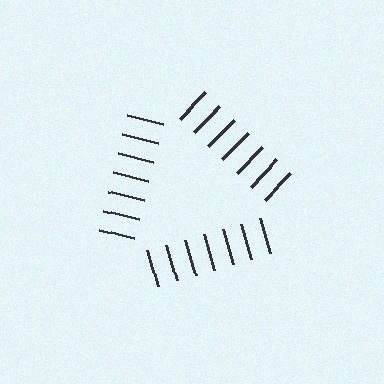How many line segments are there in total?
21 — 7 along each of the 3 edges.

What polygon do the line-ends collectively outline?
An illusory triangle — the line segments terminate on its edges but no continuous stroke is drawn.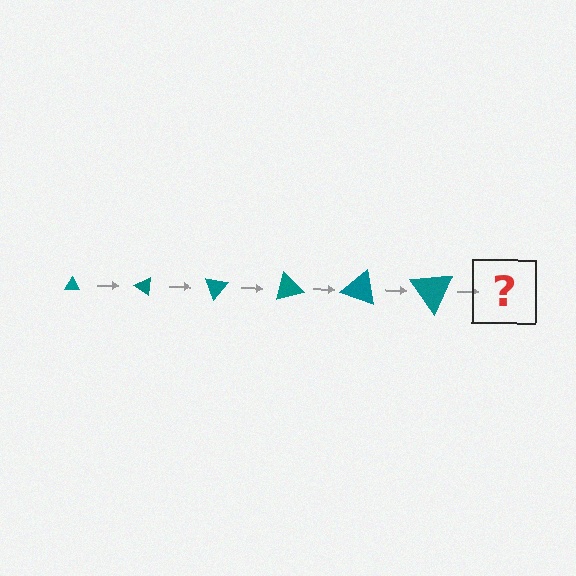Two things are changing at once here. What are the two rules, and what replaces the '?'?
The two rules are that the triangle grows larger each step and it rotates 35 degrees each step. The '?' should be a triangle, larger than the previous one and rotated 210 degrees from the start.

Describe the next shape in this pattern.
It should be a triangle, larger than the previous one and rotated 210 degrees from the start.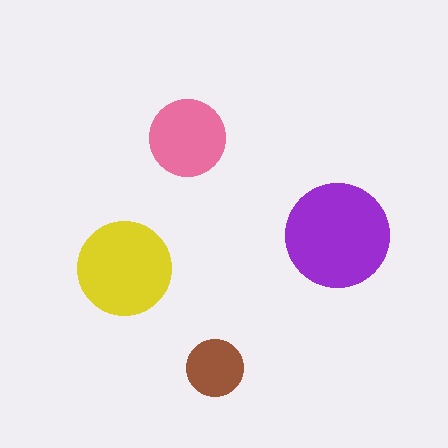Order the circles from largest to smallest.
the purple one, the yellow one, the pink one, the brown one.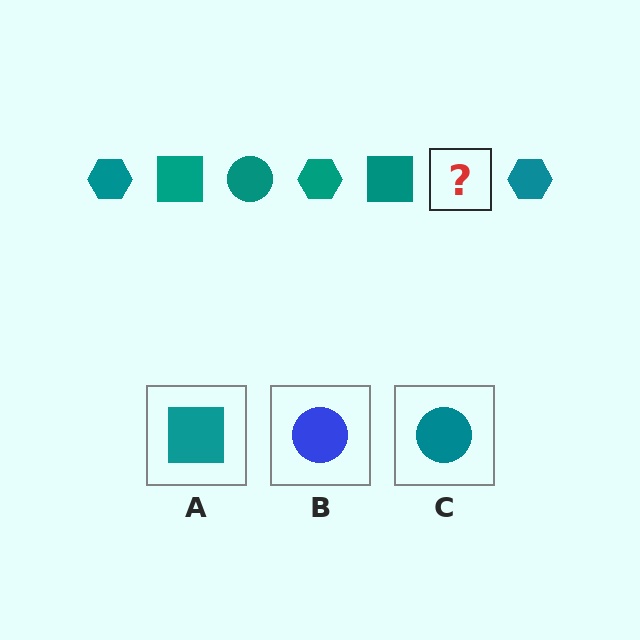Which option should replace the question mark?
Option C.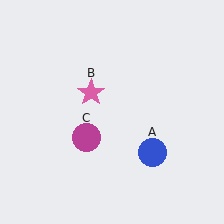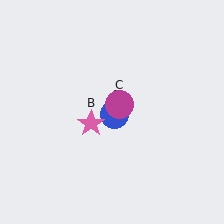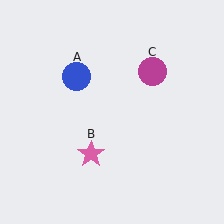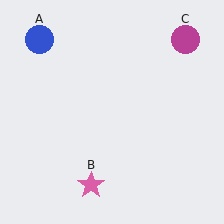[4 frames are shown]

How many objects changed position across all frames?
3 objects changed position: blue circle (object A), pink star (object B), magenta circle (object C).